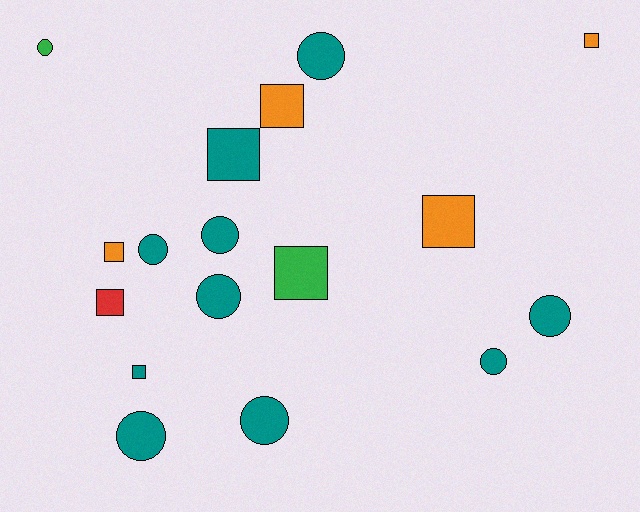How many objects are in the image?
There are 17 objects.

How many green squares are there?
There is 1 green square.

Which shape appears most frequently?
Circle, with 9 objects.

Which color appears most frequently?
Teal, with 10 objects.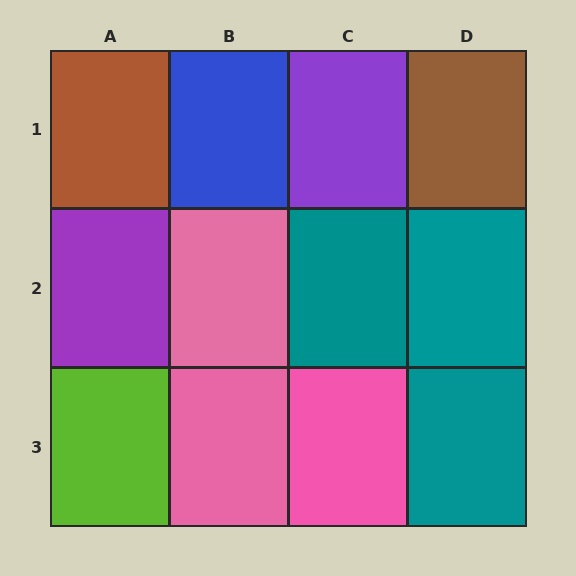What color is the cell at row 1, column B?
Blue.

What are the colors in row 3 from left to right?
Lime, pink, pink, teal.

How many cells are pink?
3 cells are pink.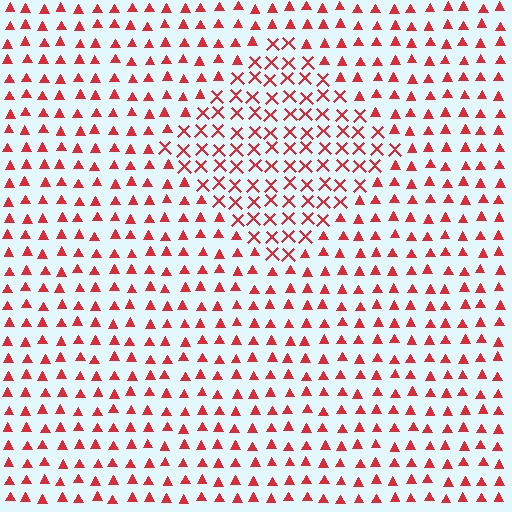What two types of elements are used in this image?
The image uses X marks inside the diamond region and triangles outside it.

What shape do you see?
I see a diamond.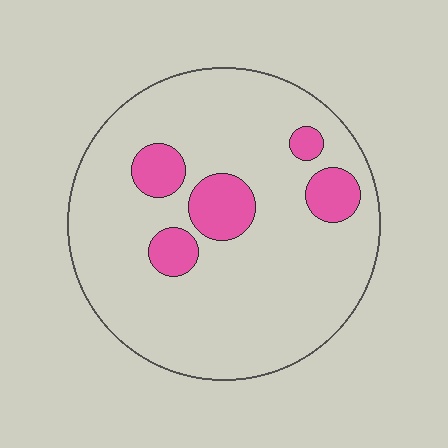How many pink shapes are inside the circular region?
5.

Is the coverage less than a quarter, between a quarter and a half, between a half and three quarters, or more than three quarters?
Less than a quarter.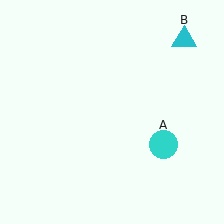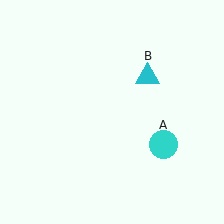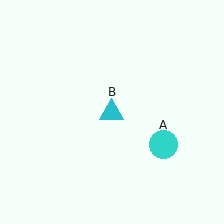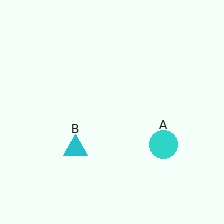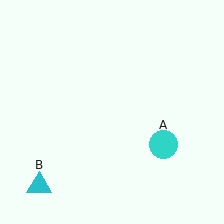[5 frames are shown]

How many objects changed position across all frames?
1 object changed position: cyan triangle (object B).